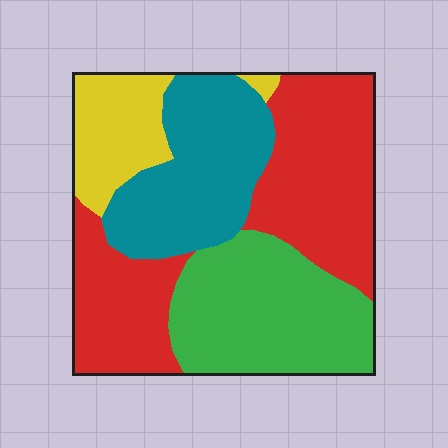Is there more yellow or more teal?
Teal.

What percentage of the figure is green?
Green covers roughly 25% of the figure.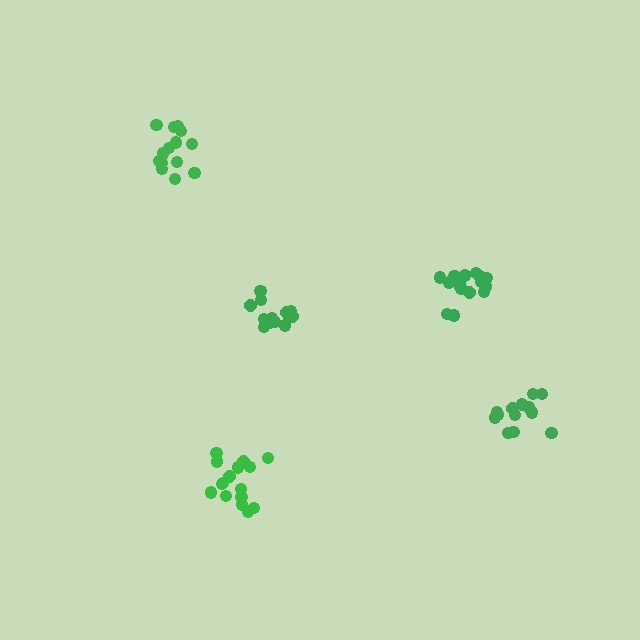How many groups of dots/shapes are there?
There are 5 groups.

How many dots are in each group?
Group 1: 13 dots, Group 2: 13 dots, Group 3: 16 dots, Group 4: 14 dots, Group 5: 16 dots (72 total).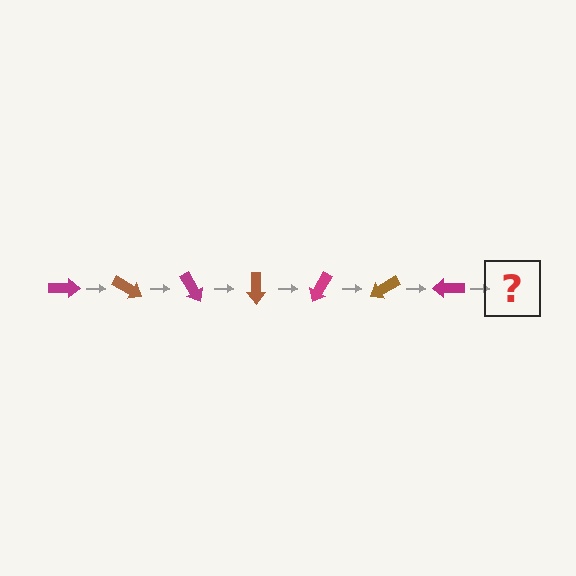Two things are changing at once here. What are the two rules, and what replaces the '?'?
The two rules are that it rotates 30 degrees each step and the color cycles through magenta and brown. The '?' should be a brown arrow, rotated 210 degrees from the start.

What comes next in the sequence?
The next element should be a brown arrow, rotated 210 degrees from the start.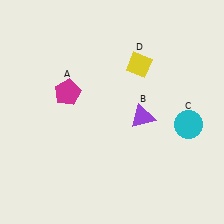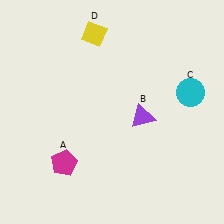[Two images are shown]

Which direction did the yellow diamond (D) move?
The yellow diamond (D) moved left.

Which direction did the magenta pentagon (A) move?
The magenta pentagon (A) moved down.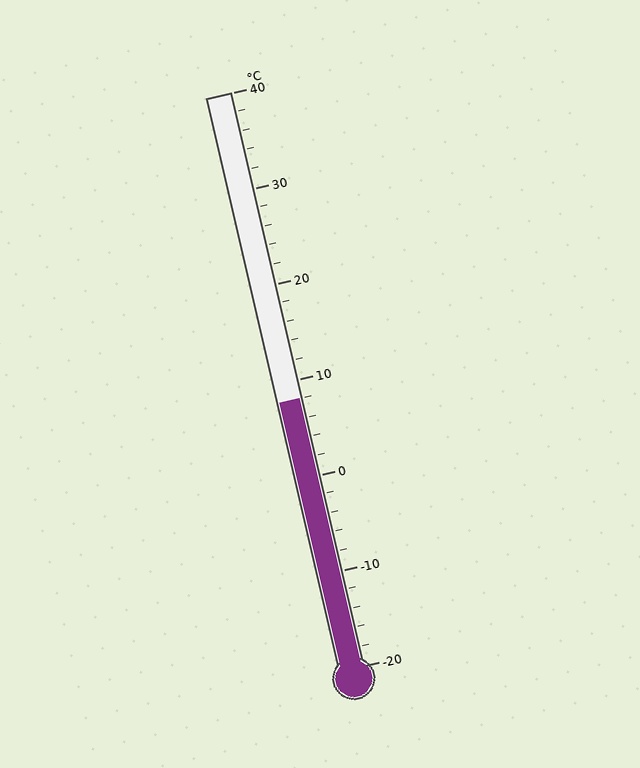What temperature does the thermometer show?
The thermometer shows approximately 8°C.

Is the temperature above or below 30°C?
The temperature is below 30°C.